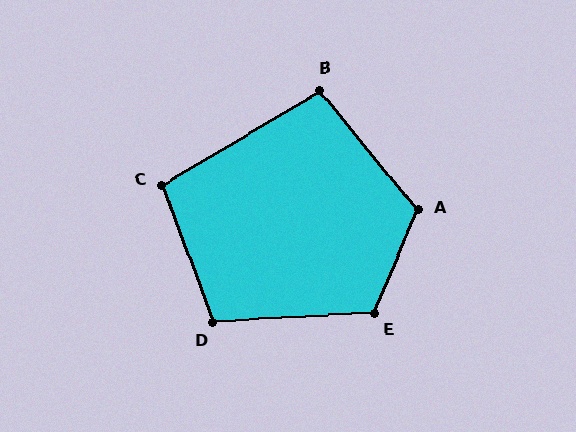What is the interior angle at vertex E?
Approximately 116 degrees (obtuse).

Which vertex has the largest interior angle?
A, at approximately 118 degrees.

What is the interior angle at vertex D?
Approximately 107 degrees (obtuse).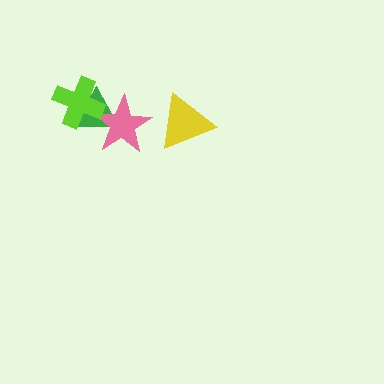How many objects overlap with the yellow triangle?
0 objects overlap with the yellow triangle.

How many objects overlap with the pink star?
2 objects overlap with the pink star.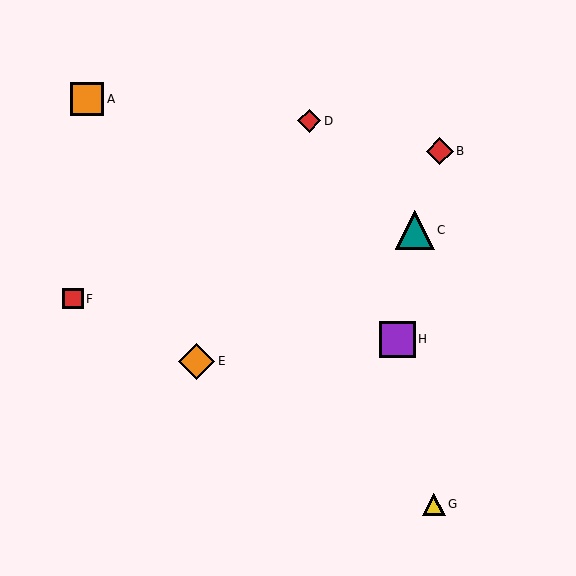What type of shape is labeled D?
Shape D is a red diamond.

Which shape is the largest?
The teal triangle (labeled C) is the largest.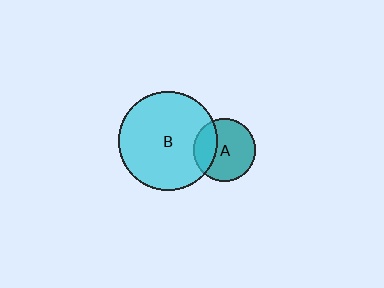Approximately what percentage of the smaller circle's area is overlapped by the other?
Approximately 30%.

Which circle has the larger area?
Circle B (cyan).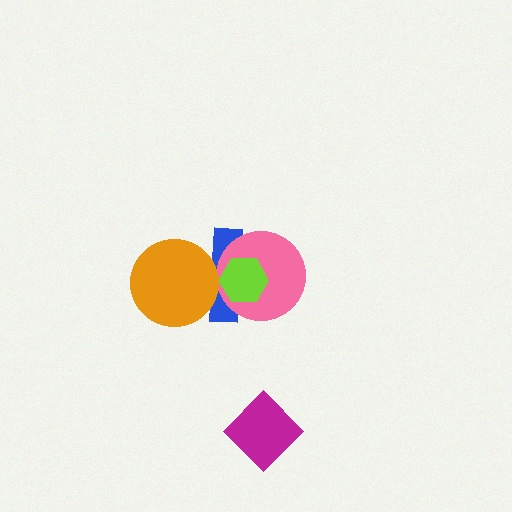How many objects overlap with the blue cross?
3 objects overlap with the blue cross.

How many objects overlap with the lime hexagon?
2 objects overlap with the lime hexagon.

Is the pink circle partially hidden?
Yes, it is partially covered by another shape.